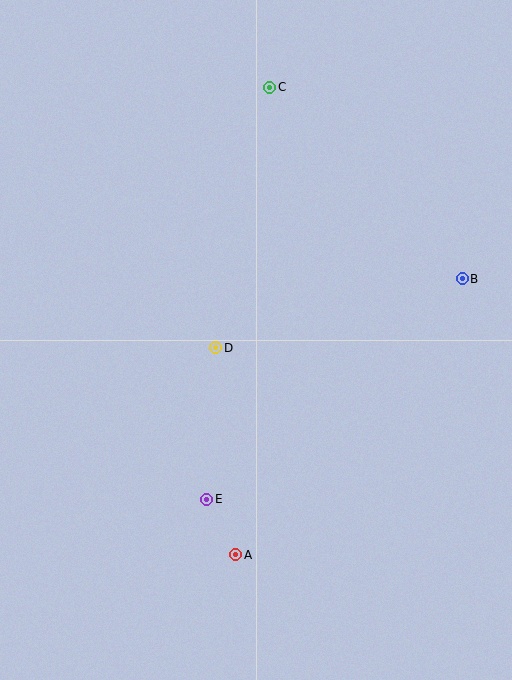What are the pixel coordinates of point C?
Point C is at (270, 87).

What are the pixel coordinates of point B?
Point B is at (462, 279).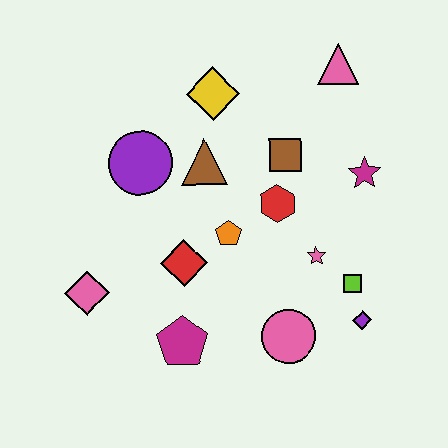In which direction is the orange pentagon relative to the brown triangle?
The orange pentagon is below the brown triangle.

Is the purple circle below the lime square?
No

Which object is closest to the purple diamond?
The lime square is closest to the purple diamond.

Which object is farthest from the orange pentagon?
The pink triangle is farthest from the orange pentagon.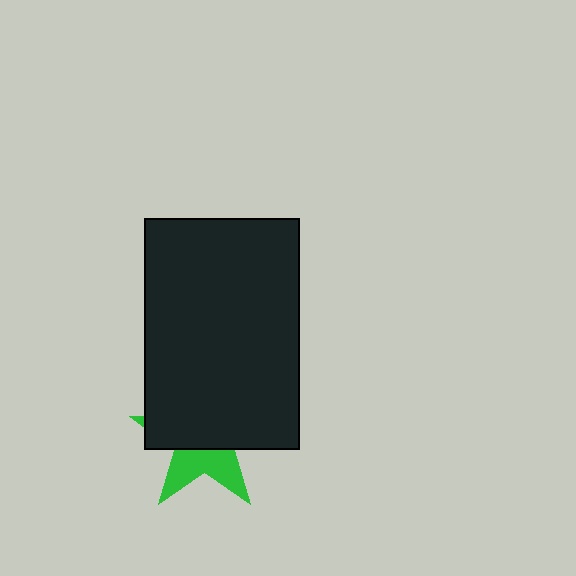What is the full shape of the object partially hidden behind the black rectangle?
The partially hidden object is a green star.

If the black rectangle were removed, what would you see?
You would see the complete green star.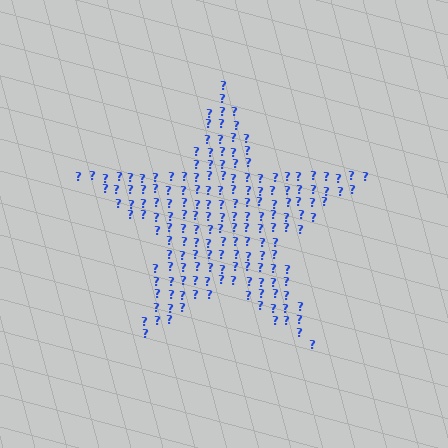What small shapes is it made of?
It is made of small question marks.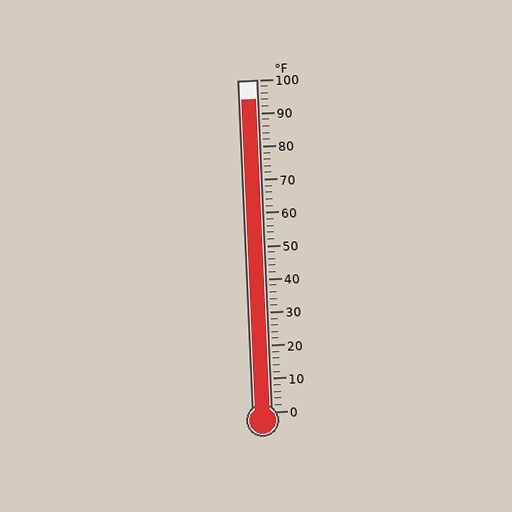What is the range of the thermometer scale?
The thermometer scale ranges from 0°F to 100°F.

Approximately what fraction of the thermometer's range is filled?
The thermometer is filled to approximately 95% of its range.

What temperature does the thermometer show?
The thermometer shows approximately 94°F.